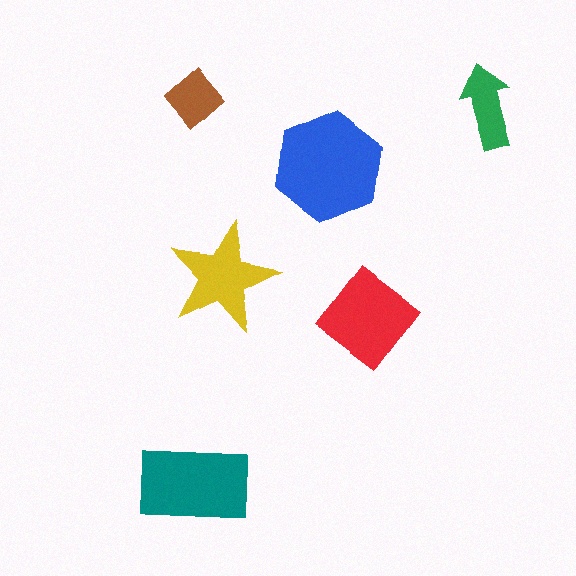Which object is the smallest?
The brown diamond.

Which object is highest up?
The green arrow is topmost.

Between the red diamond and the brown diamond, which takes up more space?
The red diamond.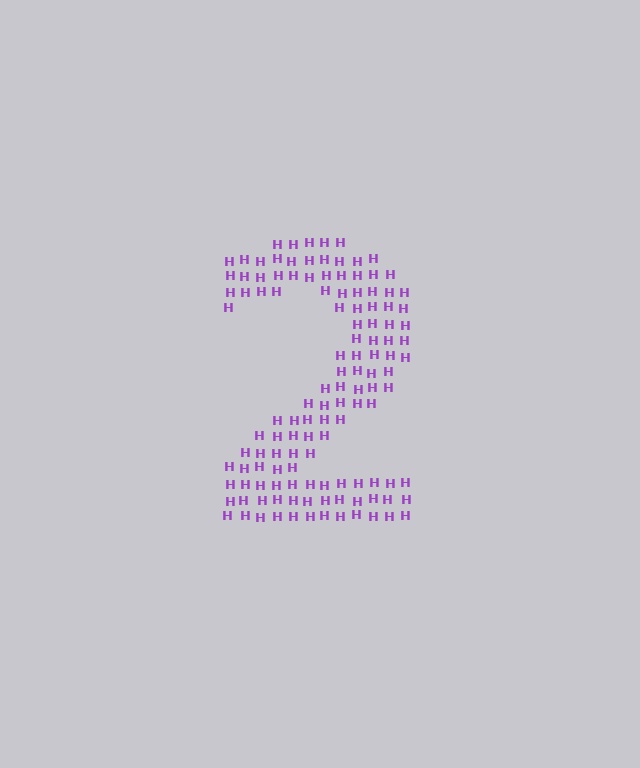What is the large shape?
The large shape is the digit 2.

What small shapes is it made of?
It is made of small letter H's.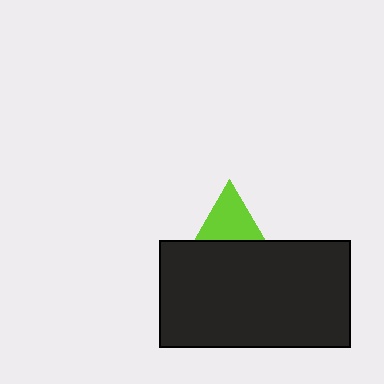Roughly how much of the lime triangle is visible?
About half of it is visible (roughly 57%).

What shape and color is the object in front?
The object in front is a black rectangle.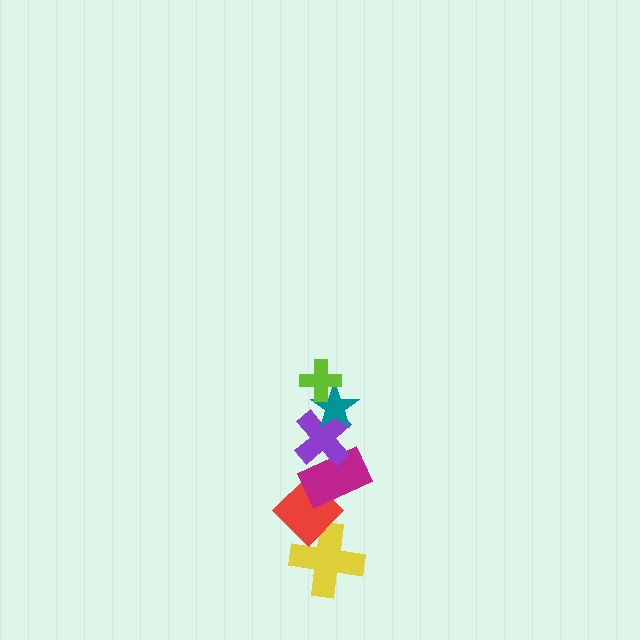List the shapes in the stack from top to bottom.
From top to bottom: the lime cross, the teal star, the purple cross, the magenta rectangle, the red diamond, the yellow cross.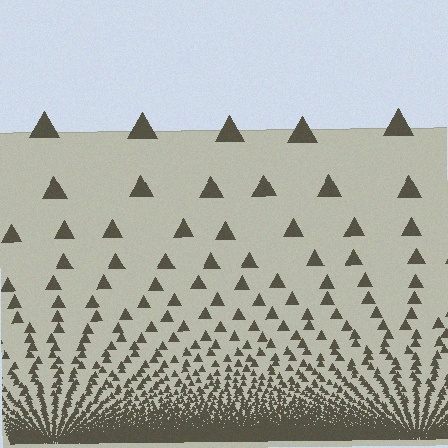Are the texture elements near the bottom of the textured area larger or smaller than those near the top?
Smaller. The gradient is inverted — elements near the bottom are smaller and denser.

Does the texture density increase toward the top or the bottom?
Density increases toward the bottom.